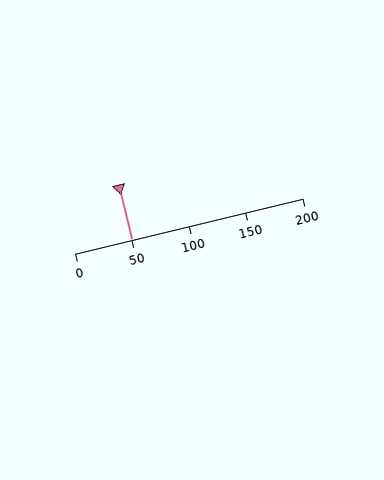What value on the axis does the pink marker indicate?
The marker indicates approximately 50.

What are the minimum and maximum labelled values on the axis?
The axis runs from 0 to 200.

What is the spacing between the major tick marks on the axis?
The major ticks are spaced 50 apart.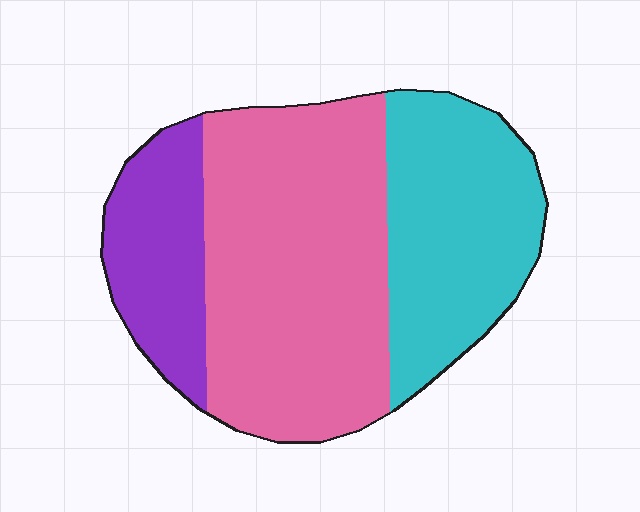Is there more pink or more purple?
Pink.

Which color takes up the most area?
Pink, at roughly 50%.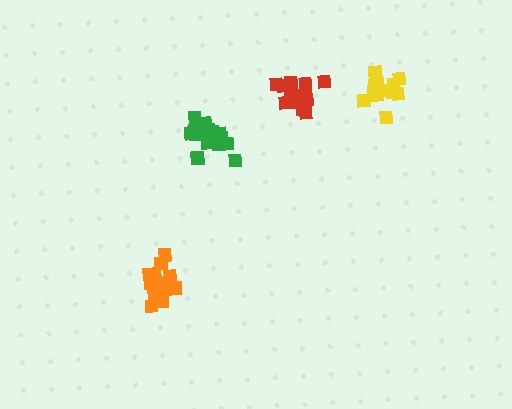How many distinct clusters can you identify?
There are 4 distinct clusters.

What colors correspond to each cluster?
The clusters are colored: green, red, orange, yellow.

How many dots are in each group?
Group 1: 18 dots, Group 2: 15 dots, Group 3: 17 dots, Group 4: 15 dots (65 total).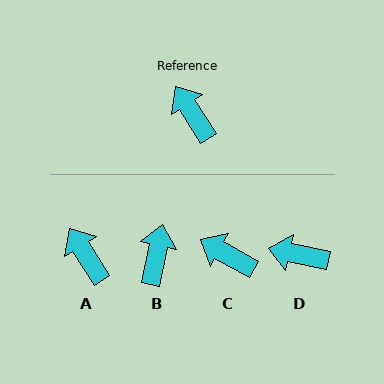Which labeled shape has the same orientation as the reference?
A.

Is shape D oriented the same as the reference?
No, it is off by about 46 degrees.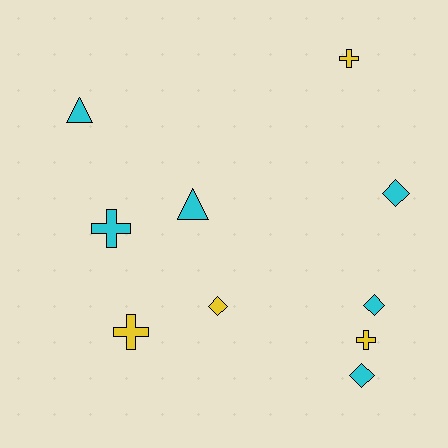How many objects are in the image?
There are 10 objects.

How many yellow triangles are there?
There are no yellow triangles.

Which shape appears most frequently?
Cross, with 4 objects.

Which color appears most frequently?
Cyan, with 6 objects.